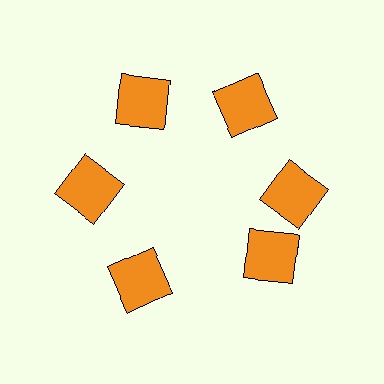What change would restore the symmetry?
The symmetry would be restored by rotating it back into even spacing with its neighbors so that all 6 squares sit at equal angles and equal distance from the center.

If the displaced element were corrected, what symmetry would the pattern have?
It would have 6-fold rotational symmetry — the pattern would map onto itself every 60 degrees.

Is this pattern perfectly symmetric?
No. The 6 orange squares are arranged in a ring, but one element near the 5 o'clock position is rotated out of alignment along the ring, breaking the 6-fold rotational symmetry.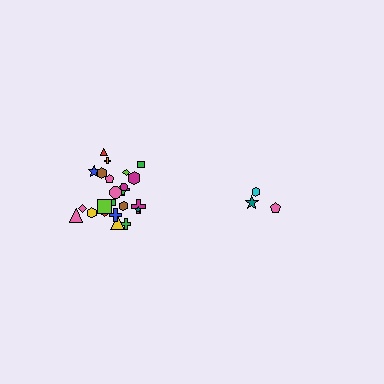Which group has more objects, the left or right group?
The left group.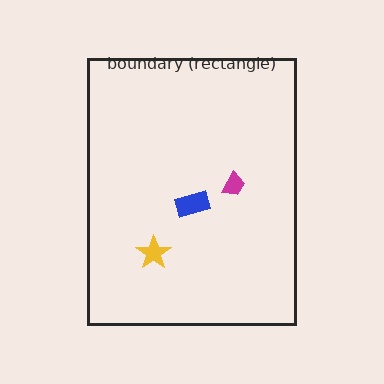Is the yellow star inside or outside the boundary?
Inside.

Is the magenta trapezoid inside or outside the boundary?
Inside.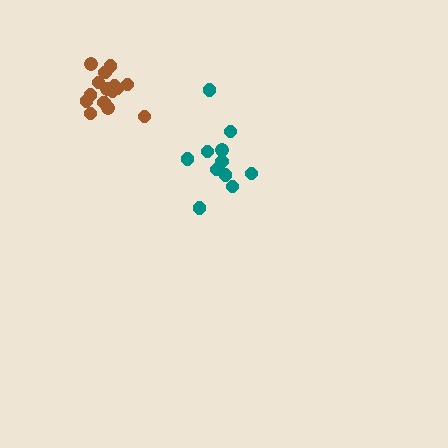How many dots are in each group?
Group 1: 11 dots, Group 2: 15 dots (26 total).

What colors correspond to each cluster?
The clusters are colored: teal, brown.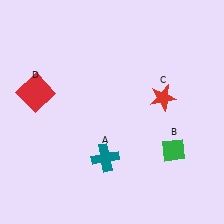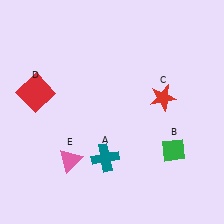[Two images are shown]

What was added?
A pink triangle (E) was added in Image 2.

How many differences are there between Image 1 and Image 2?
There is 1 difference between the two images.